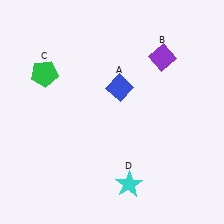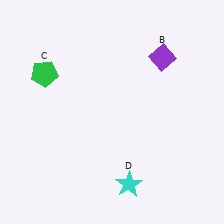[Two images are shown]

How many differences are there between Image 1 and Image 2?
There is 1 difference between the two images.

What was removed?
The blue diamond (A) was removed in Image 2.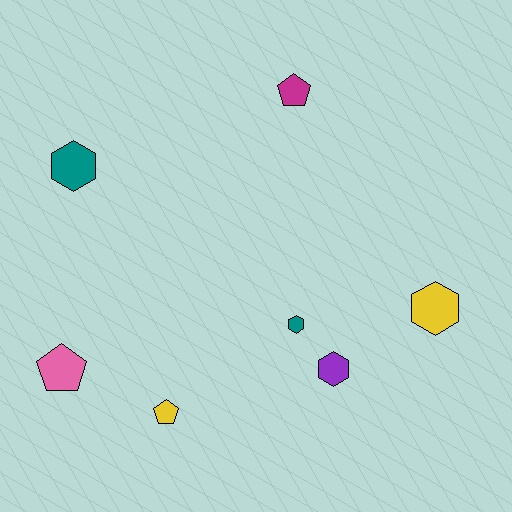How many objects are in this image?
There are 7 objects.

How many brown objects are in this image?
There are no brown objects.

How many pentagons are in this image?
There are 3 pentagons.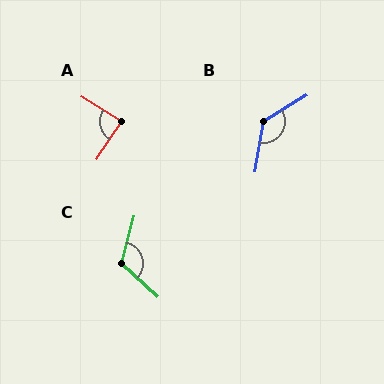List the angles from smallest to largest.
A (88°), C (118°), B (130°).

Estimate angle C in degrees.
Approximately 118 degrees.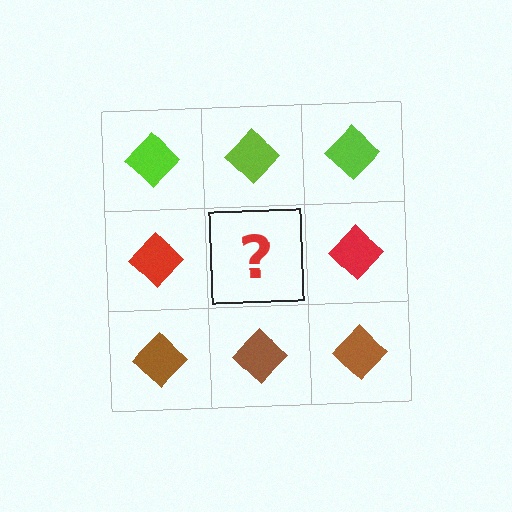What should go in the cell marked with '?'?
The missing cell should contain a red diamond.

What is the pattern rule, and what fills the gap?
The rule is that each row has a consistent color. The gap should be filled with a red diamond.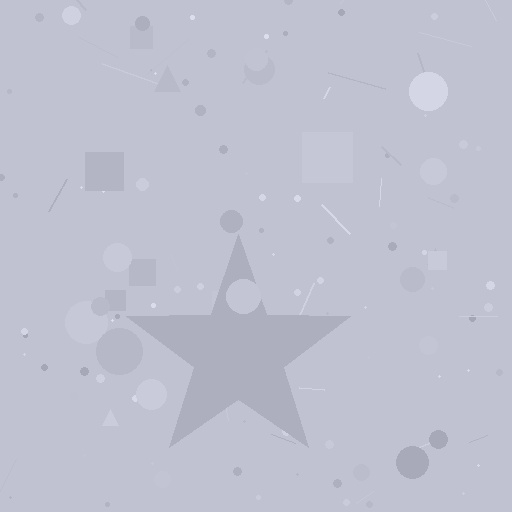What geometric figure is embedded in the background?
A star is embedded in the background.